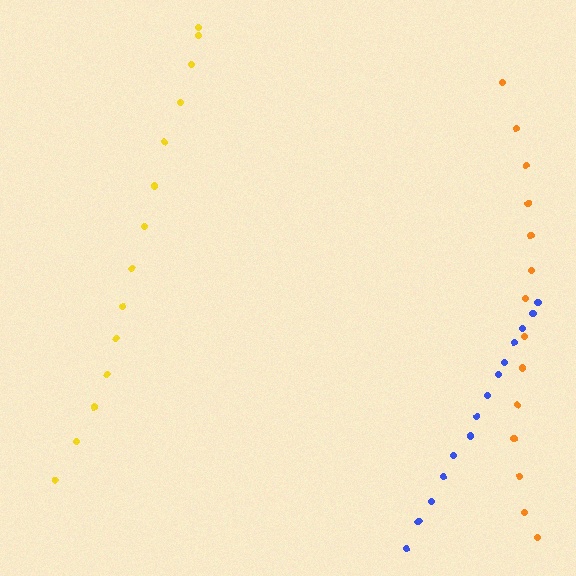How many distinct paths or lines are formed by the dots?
There are 3 distinct paths.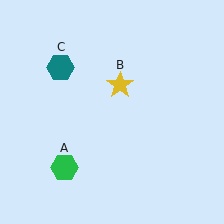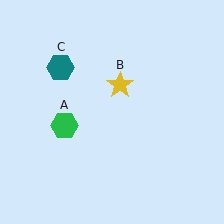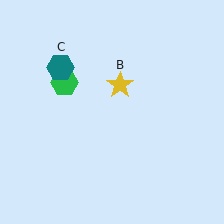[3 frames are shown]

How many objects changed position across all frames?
1 object changed position: green hexagon (object A).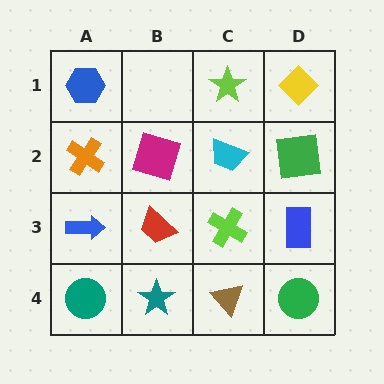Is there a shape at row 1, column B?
No, that cell is empty.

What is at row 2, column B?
A magenta square.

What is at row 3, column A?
A blue arrow.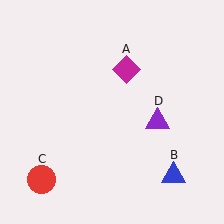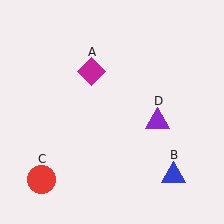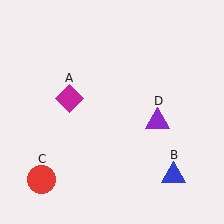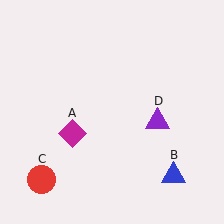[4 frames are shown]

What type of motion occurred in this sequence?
The magenta diamond (object A) rotated counterclockwise around the center of the scene.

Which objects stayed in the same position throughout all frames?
Blue triangle (object B) and red circle (object C) and purple triangle (object D) remained stationary.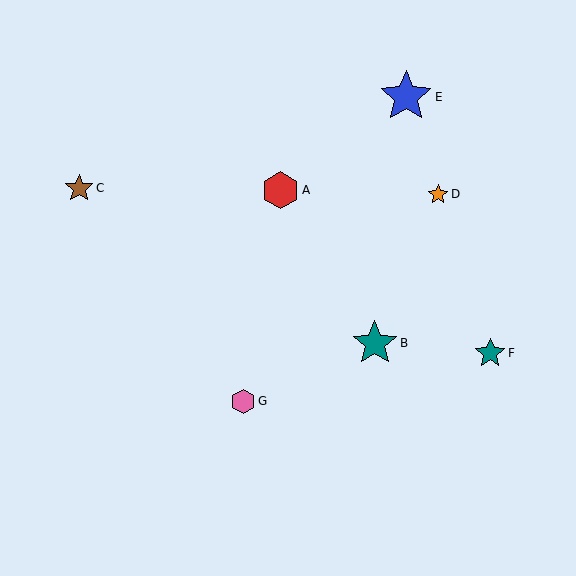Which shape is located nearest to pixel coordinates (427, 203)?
The orange star (labeled D) at (438, 194) is nearest to that location.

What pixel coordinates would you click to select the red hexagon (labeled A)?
Click at (281, 190) to select the red hexagon A.